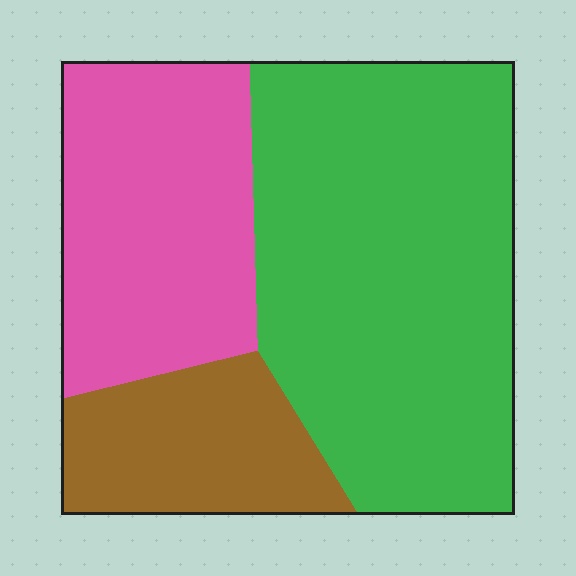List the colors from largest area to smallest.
From largest to smallest: green, pink, brown.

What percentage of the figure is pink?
Pink covers about 30% of the figure.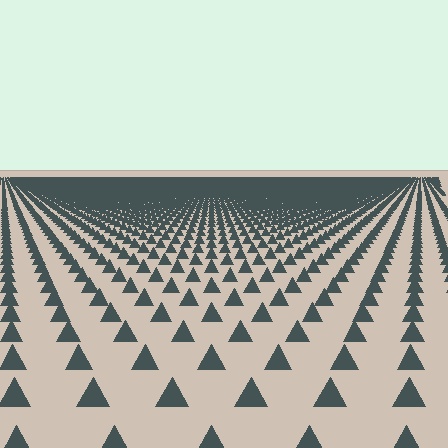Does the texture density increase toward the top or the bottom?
Density increases toward the top.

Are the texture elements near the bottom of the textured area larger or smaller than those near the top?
Larger. Near the bottom, elements are closer to the viewer and appear at a bigger on-screen size.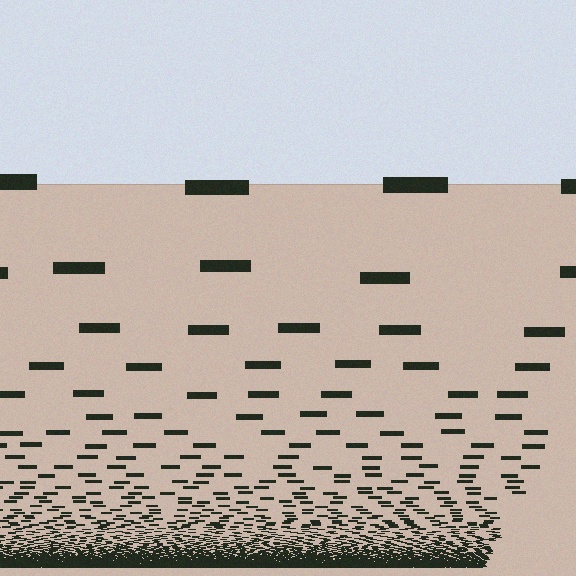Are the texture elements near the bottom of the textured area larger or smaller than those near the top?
Smaller. The gradient is inverted — elements near the bottom are smaller and denser.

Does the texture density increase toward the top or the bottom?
Density increases toward the bottom.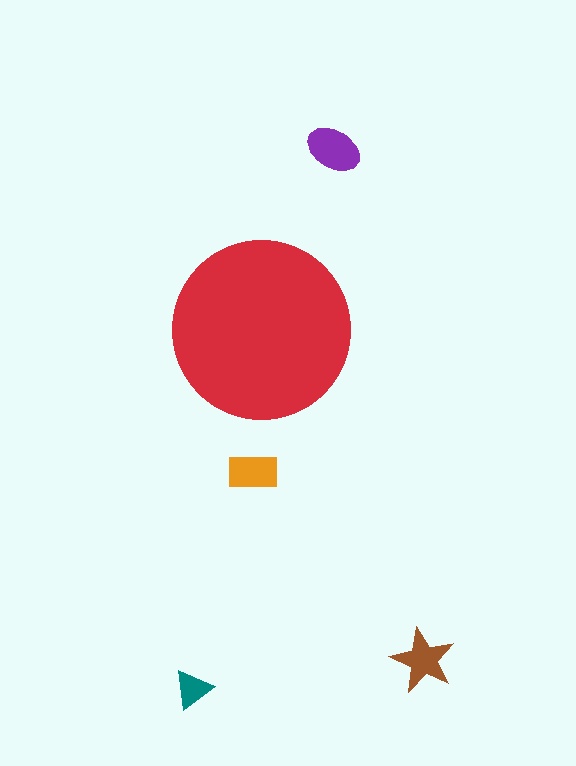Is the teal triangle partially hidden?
No, the teal triangle is fully visible.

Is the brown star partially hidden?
No, the brown star is fully visible.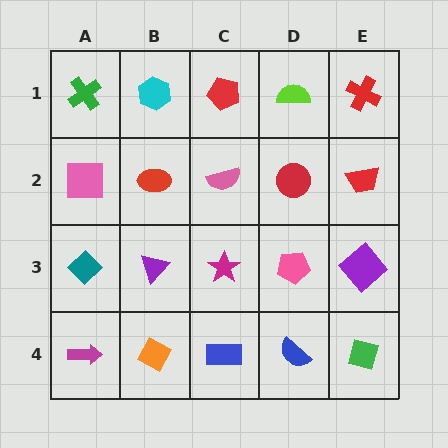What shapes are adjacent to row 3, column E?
A red trapezoid (row 2, column E), a green diamond (row 4, column E), a pink pentagon (row 3, column D).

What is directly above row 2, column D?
A lime semicircle.